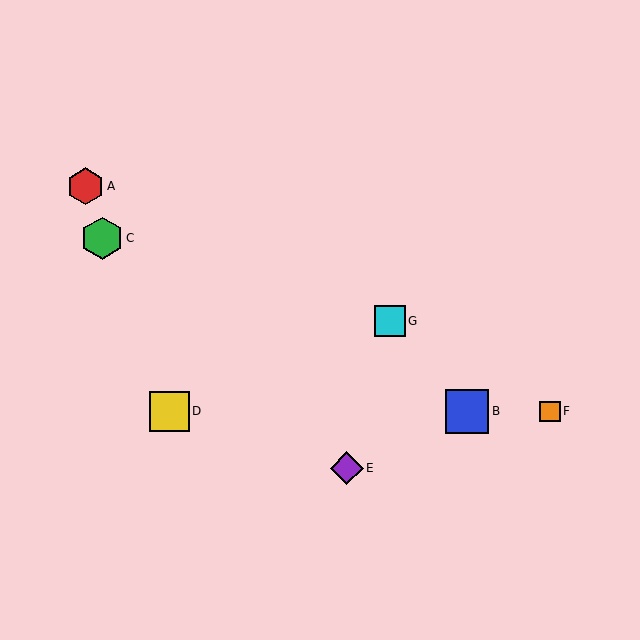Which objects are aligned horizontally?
Objects B, D, F are aligned horizontally.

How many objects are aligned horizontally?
3 objects (B, D, F) are aligned horizontally.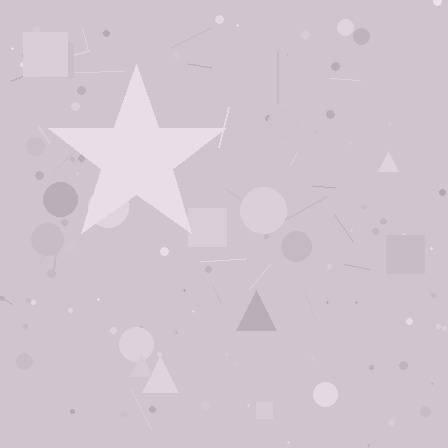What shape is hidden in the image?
A star is hidden in the image.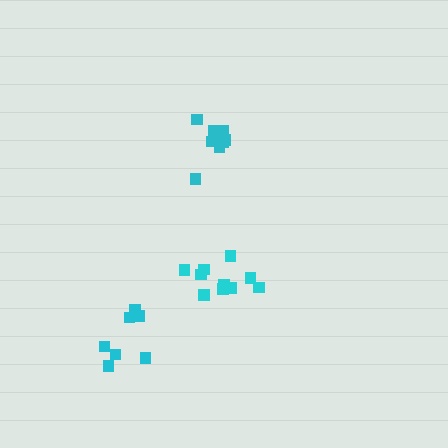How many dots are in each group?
Group 1: 8 dots, Group 2: 10 dots, Group 3: 7 dots (25 total).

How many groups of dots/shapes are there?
There are 3 groups.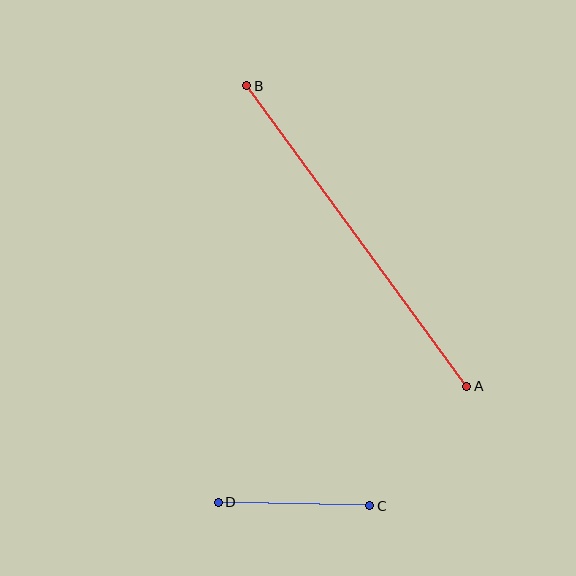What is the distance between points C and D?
The distance is approximately 151 pixels.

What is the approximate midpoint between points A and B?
The midpoint is at approximately (357, 236) pixels.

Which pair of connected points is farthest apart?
Points A and B are farthest apart.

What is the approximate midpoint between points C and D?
The midpoint is at approximately (294, 504) pixels.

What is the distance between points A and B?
The distance is approximately 373 pixels.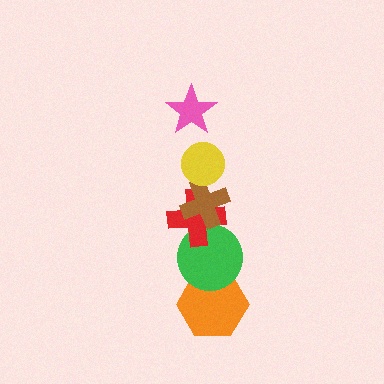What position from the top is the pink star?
The pink star is 1st from the top.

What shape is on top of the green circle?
The red cross is on top of the green circle.